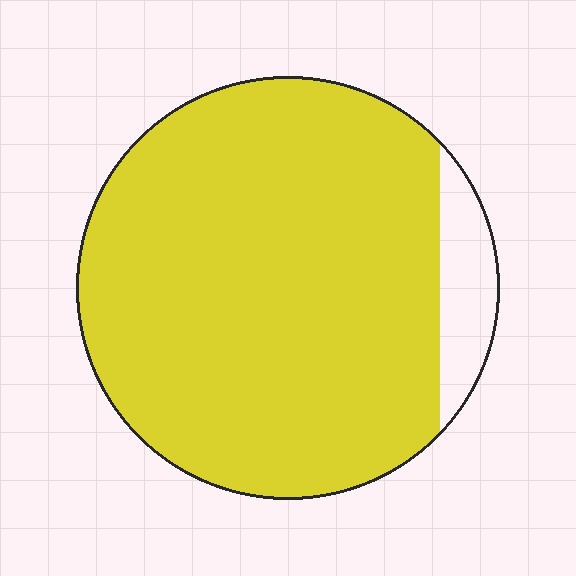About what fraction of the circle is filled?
About nine tenths (9/10).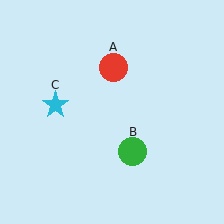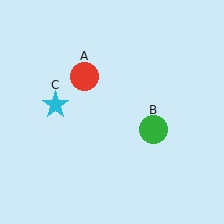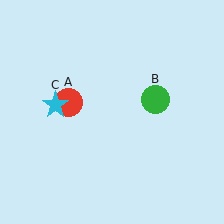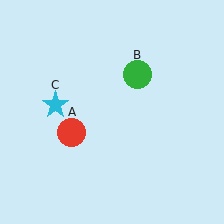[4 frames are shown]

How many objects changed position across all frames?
2 objects changed position: red circle (object A), green circle (object B).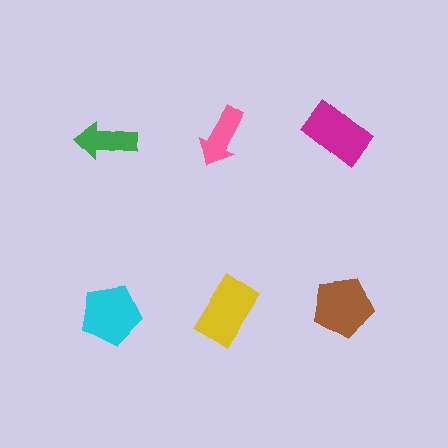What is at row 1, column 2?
A pink arrow.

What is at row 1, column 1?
A green arrow.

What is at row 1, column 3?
A magenta rectangle.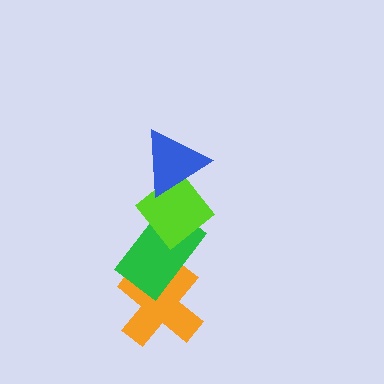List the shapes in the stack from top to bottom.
From top to bottom: the blue triangle, the lime diamond, the green rectangle, the orange cross.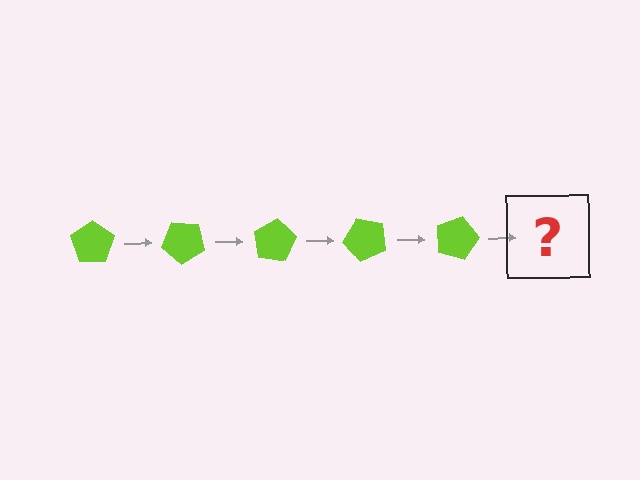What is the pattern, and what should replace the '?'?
The pattern is that the pentagon rotates 40 degrees each step. The '?' should be a lime pentagon rotated 200 degrees.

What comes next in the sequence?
The next element should be a lime pentagon rotated 200 degrees.